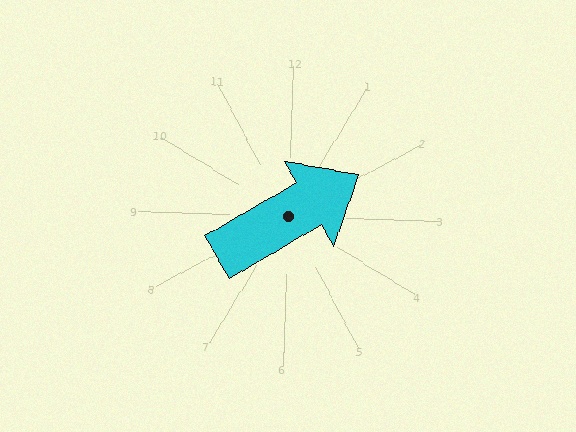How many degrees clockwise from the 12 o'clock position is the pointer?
Approximately 58 degrees.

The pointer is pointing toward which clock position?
Roughly 2 o'clock.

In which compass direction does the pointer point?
Northeast.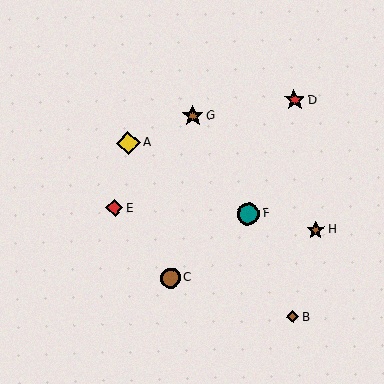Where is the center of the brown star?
The center of the brown star is at (193, 116).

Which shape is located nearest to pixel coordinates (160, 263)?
The brown circle (labeled C) at (171, 278) is nearest to that location.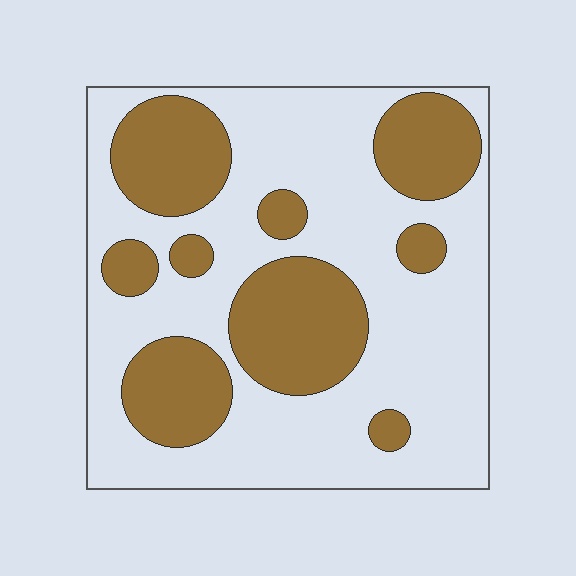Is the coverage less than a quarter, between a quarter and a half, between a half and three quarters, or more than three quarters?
Between a quarter and a half.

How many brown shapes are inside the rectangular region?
9.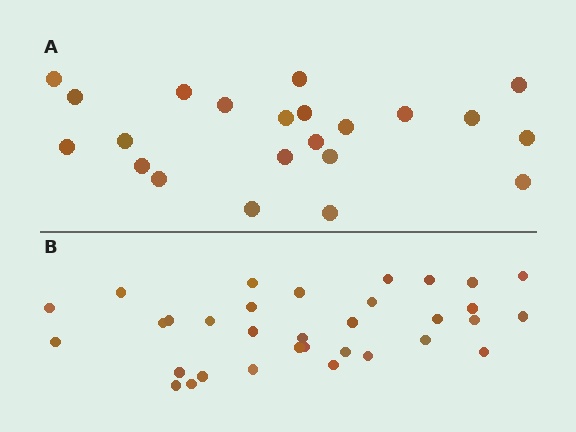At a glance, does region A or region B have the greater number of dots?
Region B (the bottom region) has more dots.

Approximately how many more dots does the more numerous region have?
Region B has roughly 12 or so more dots than region A.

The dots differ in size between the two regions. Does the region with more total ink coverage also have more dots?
No. Region A has more total ink coverage because its dots are larger, but region B actually contains more individual dots. Total area can be misleading — the number of items is what matters here.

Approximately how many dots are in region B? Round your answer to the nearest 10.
About 30 dots. (The exact count is 33, which rounds to 30.)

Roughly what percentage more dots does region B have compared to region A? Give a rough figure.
About 50% more.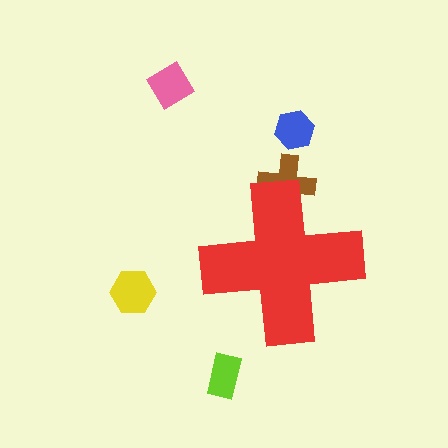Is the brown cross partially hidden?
Yes, the brown cross is partially hidden behind the red cross.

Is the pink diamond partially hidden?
No, the pink diamond is fully visible.